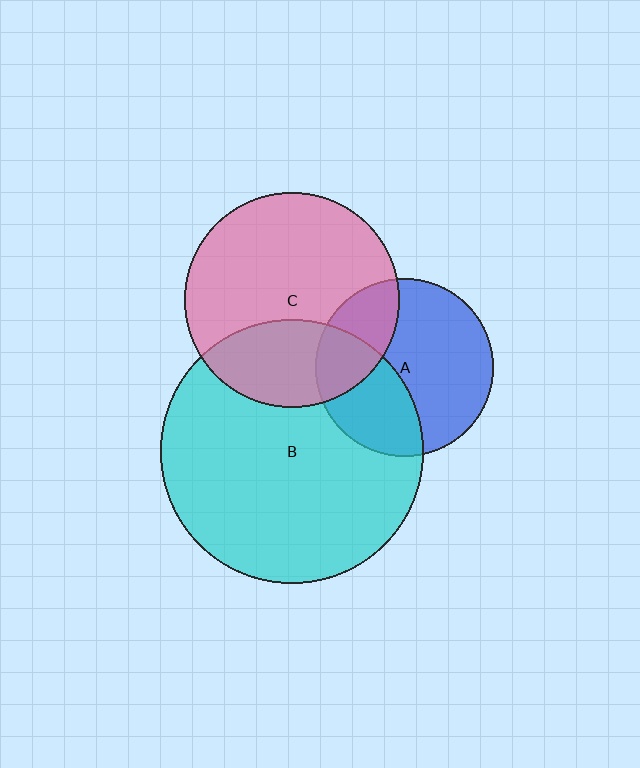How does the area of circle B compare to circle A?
Approximately 2.2 times.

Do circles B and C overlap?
Yes.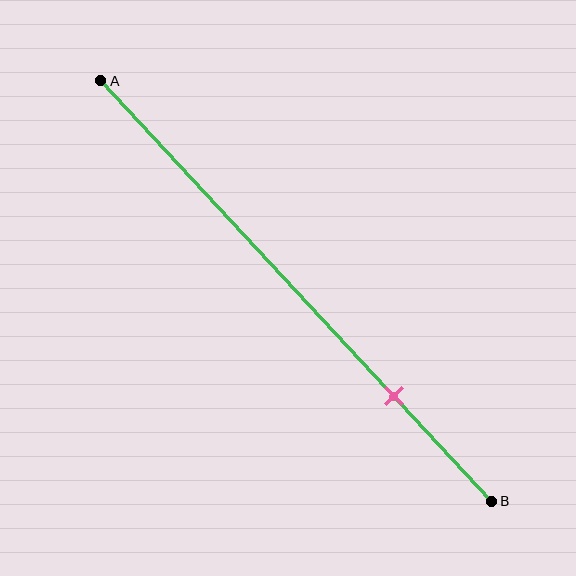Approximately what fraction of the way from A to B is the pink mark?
The pink mark is approximately 75% of the way from A to B.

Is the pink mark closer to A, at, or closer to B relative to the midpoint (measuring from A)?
The pink mark is closer to point B than the midpoint of segment AB.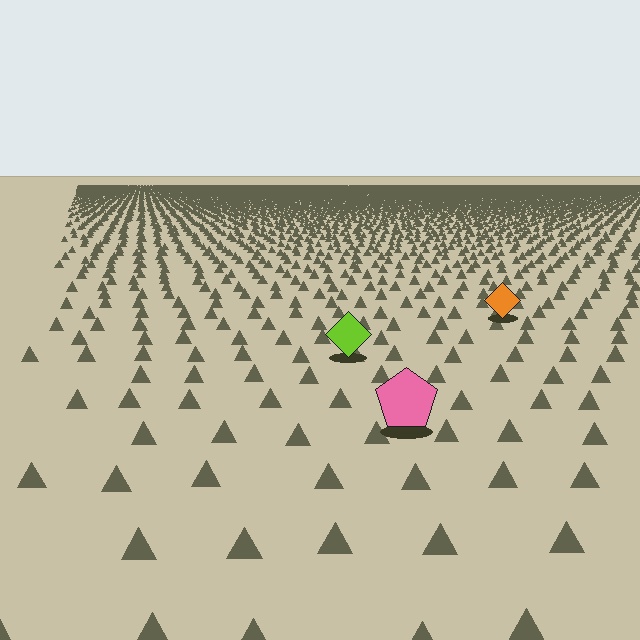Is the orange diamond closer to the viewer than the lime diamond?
No. The lime diamond is closer — you can tell from the texture gradient: the ground texture is coarser near it.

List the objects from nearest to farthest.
From nearest to farthest: the pink pentagon, the lime diamond, the orange diamond.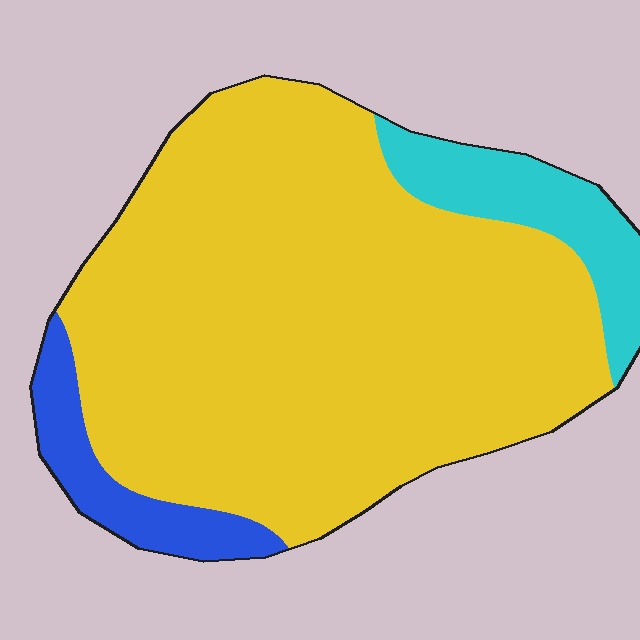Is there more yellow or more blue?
Yellow.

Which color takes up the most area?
Yellow, at roughly 80%.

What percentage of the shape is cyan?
Cyan covers 11% of the shape.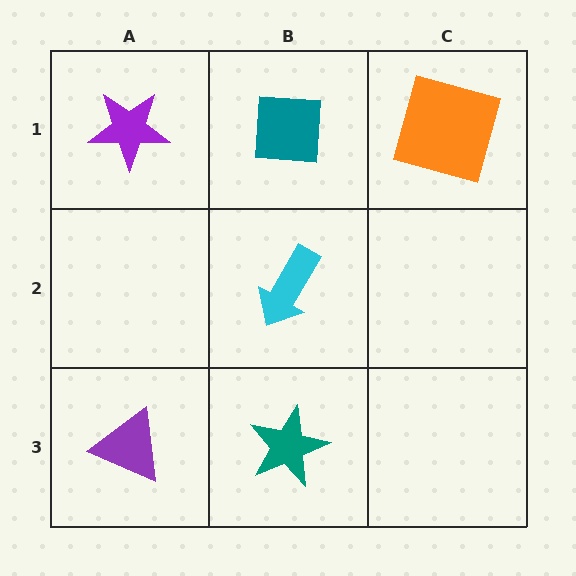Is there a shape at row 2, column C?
No, that cell is empty.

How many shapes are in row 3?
2 shapes.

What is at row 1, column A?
A purple star.